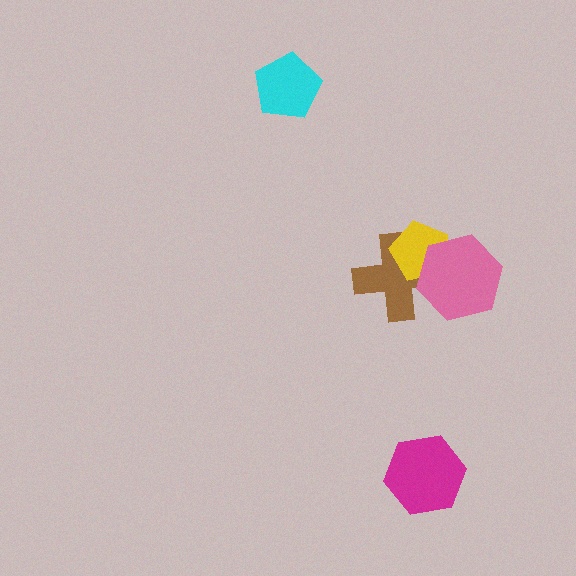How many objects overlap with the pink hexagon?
2 objects overlap with the pink hexagon.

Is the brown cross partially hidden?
Yes, it is partially covered by another shape.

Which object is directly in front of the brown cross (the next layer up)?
The yellow pentagon is directly in front of the brown cross.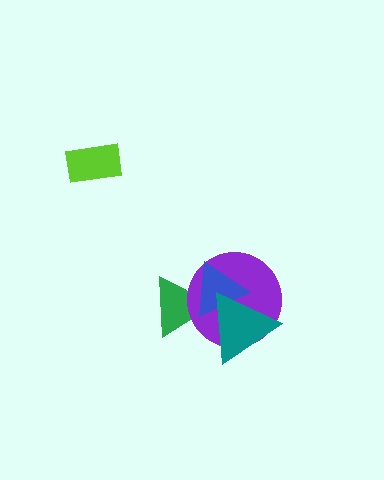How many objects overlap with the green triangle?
3 objects overlap with the green triangle.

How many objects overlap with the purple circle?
3 objects overlap with the purple circle.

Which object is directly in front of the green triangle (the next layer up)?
The purple circle is directly in front of the green triangle.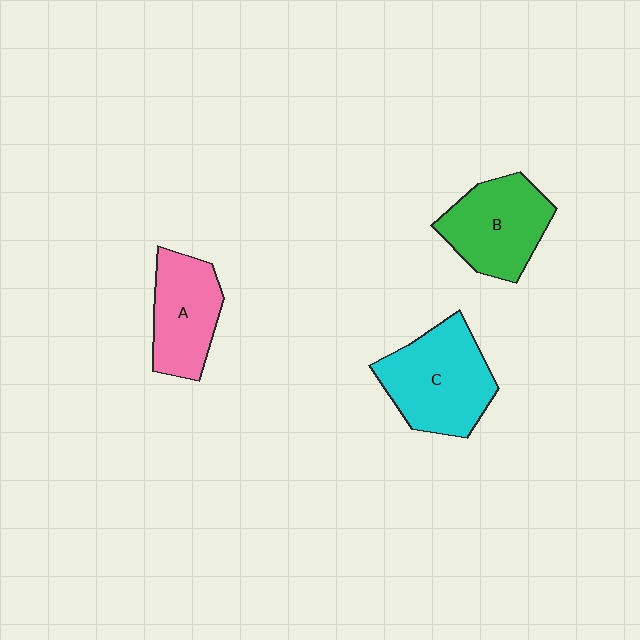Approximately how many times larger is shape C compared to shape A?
Approximately 1.3 times.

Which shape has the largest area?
Shape C (cyan).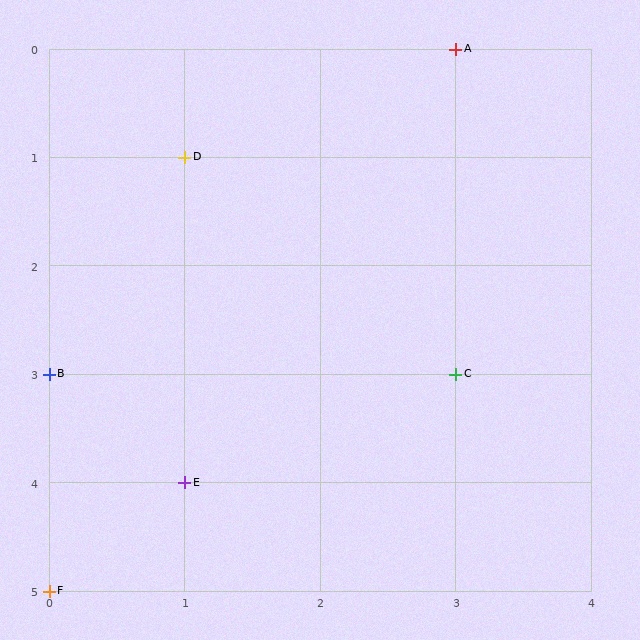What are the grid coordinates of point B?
Point B is at grid coordinates (0, 3).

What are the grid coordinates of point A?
Point A is at grid coordinates (3, 0).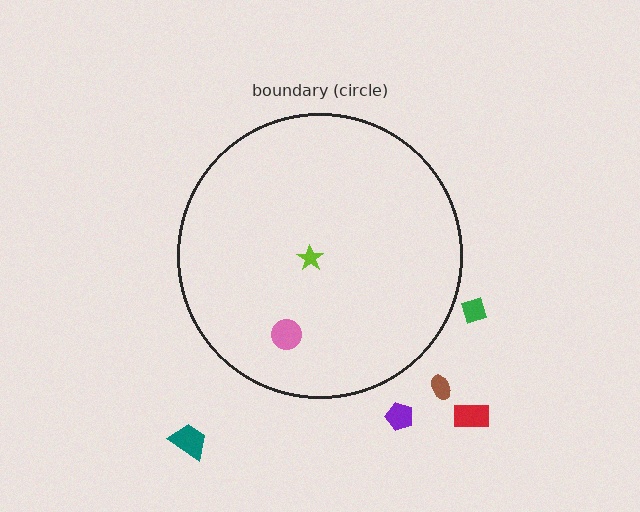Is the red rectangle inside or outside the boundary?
Outside.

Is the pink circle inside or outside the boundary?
Inside.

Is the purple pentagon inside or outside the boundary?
Outside.